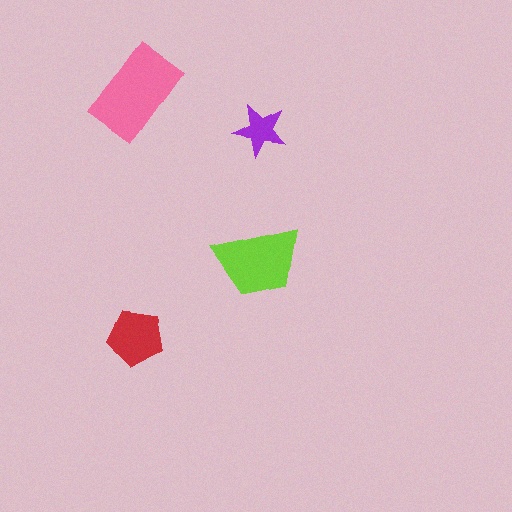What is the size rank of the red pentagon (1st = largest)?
3rd.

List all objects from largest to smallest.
The pink rectangle, the lime trapezoid, the red pentagon, the purple star.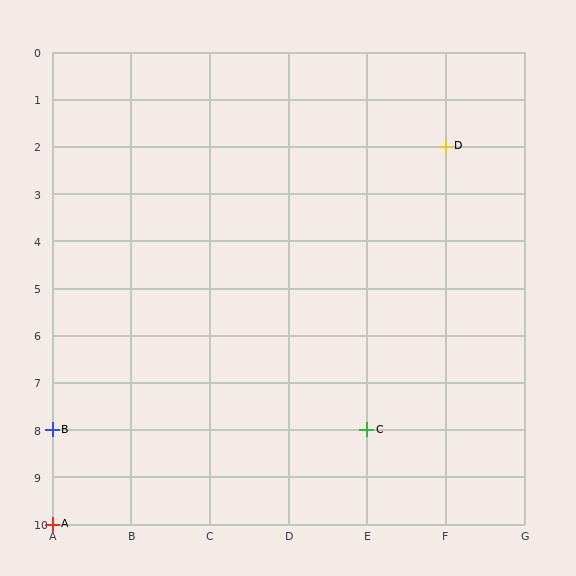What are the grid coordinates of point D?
Point D is at grid coordinates (F, 2).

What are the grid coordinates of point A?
Point A is at grid coordinates (A, 10).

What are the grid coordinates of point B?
Point B is at grid coordinates (A, 8).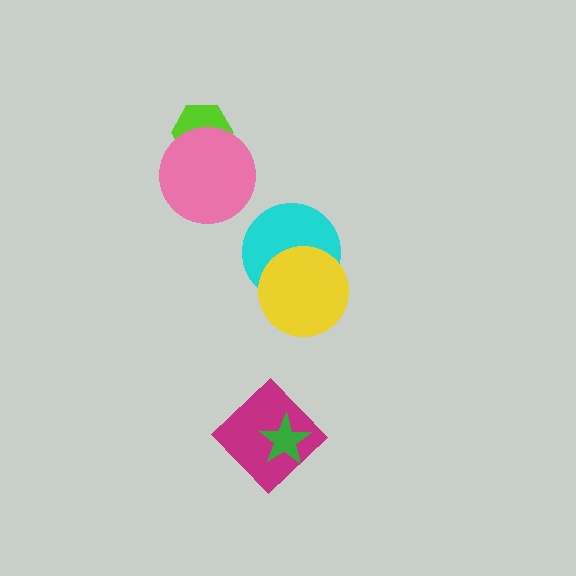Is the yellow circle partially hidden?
No, no other shape covers it.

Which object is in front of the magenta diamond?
The green star is in front of the magenta diamond.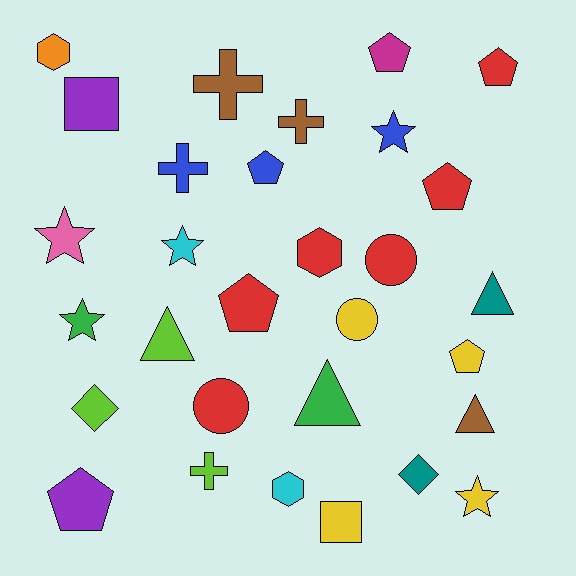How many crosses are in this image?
There are 4 crosses.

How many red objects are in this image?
There are 6 red objects.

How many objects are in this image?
There are 30 objects.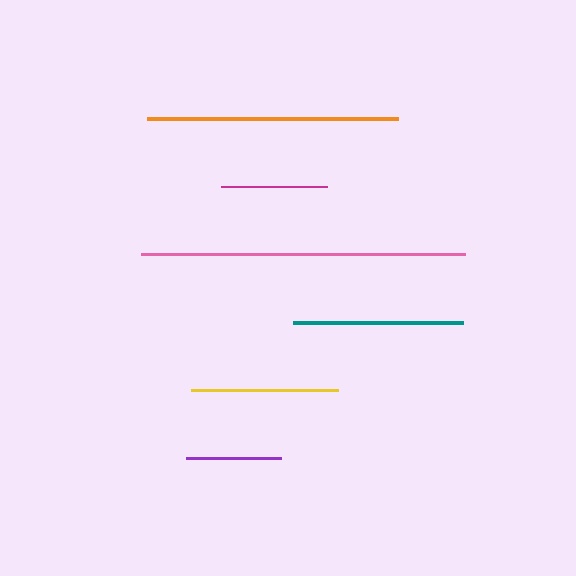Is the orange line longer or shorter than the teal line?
The orange line is longer than the teal line.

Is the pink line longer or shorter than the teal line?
The pink line is longer than the teal line.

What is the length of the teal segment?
The teal segment is approximately 169 pixels long.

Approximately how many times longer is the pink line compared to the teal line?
The pink line is approximately 1.9 times the length of the teal line.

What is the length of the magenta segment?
The magenta segment is approximately 106 pixels long.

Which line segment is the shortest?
The purple line is the shortest at approximately 95 pixels.